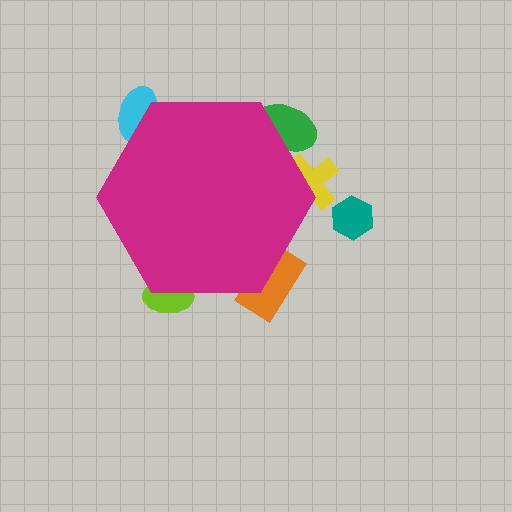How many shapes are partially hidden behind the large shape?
5 shapes are partially hidden.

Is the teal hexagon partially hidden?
No, the teal hexagon is fully visible.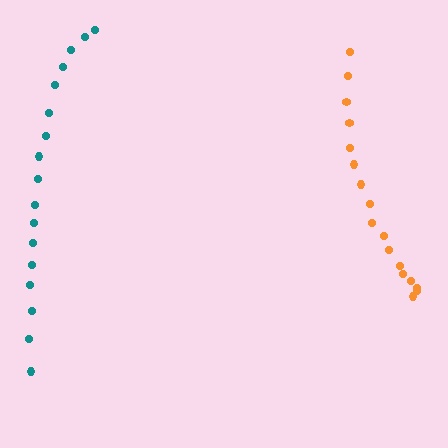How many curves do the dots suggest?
There are 2 distinct paths.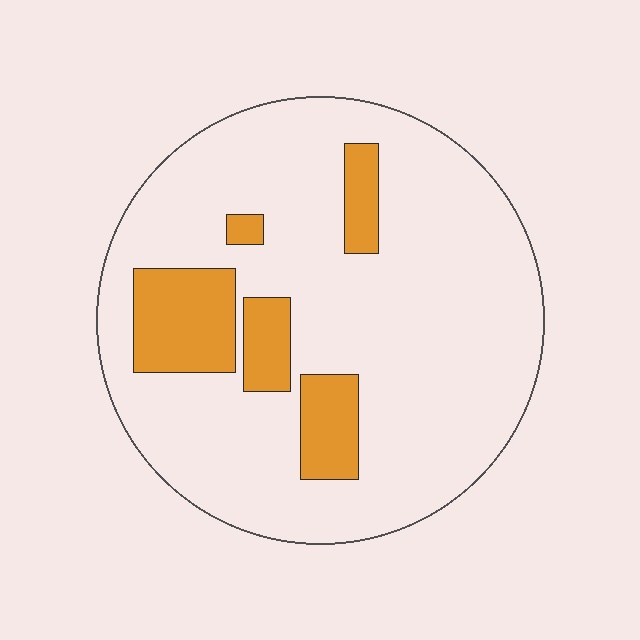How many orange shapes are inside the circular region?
5.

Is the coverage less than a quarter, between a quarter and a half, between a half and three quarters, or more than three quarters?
Less than a quarter.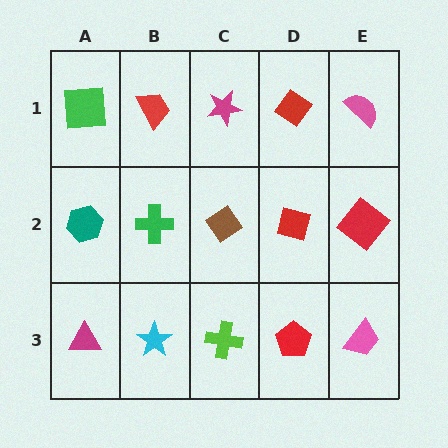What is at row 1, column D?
A red diamond.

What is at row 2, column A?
A teal hexagon.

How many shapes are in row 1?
5 shapes.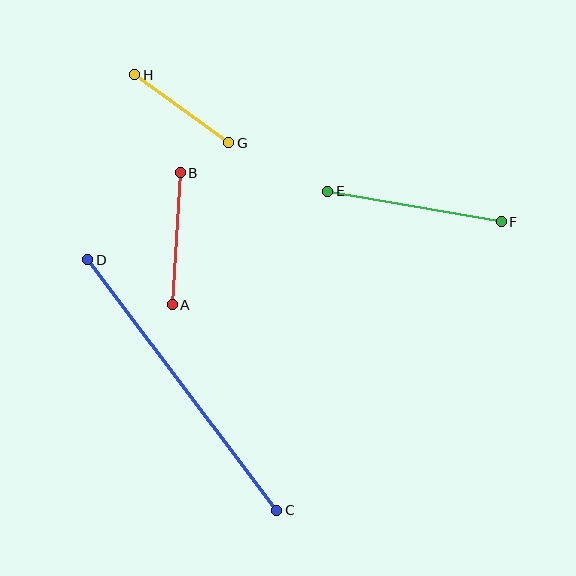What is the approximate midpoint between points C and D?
The midpoint is at approximately (182, 385) pixels.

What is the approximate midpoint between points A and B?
The midpoint is at approximately (176, 239) pixels.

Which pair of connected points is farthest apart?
Points C and D are farthest apart.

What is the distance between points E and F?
The distance is approximately 176 pixels.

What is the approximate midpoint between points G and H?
The midpoint is at approximately (182, 109) pixels.